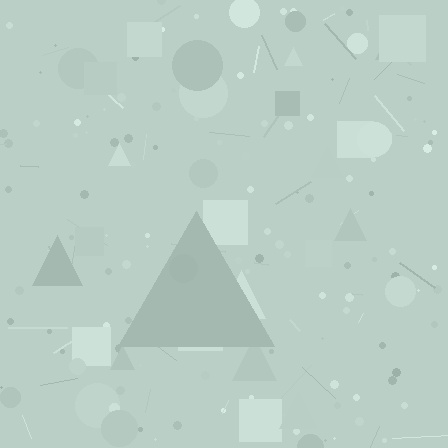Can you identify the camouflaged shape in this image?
The camouflaged shape is a triangle.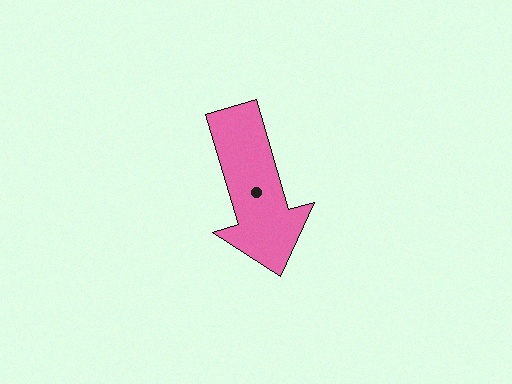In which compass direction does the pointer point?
South.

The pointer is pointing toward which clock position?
Roughly 5 o'clock.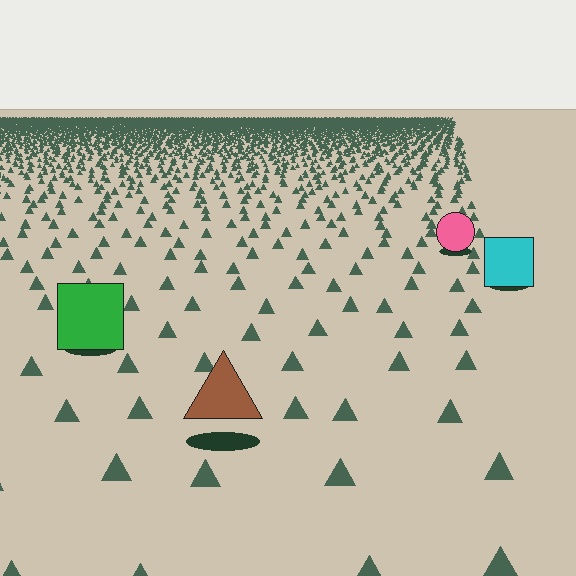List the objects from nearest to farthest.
From nearest to farthest: the brown triangle, the green square, the cyan square, the pink circle.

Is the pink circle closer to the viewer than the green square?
No. The green square is closer — you can tell from the texture gradient: the ground texture is coarser near it.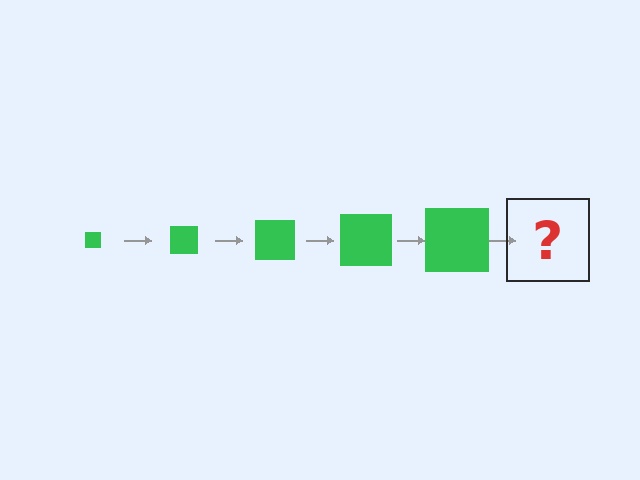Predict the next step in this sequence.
The next step is a green square, larger than the previous one.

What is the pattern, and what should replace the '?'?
The pattern is that the square gets progressively larger each step. The '?' should be a green square, larger than the previous one.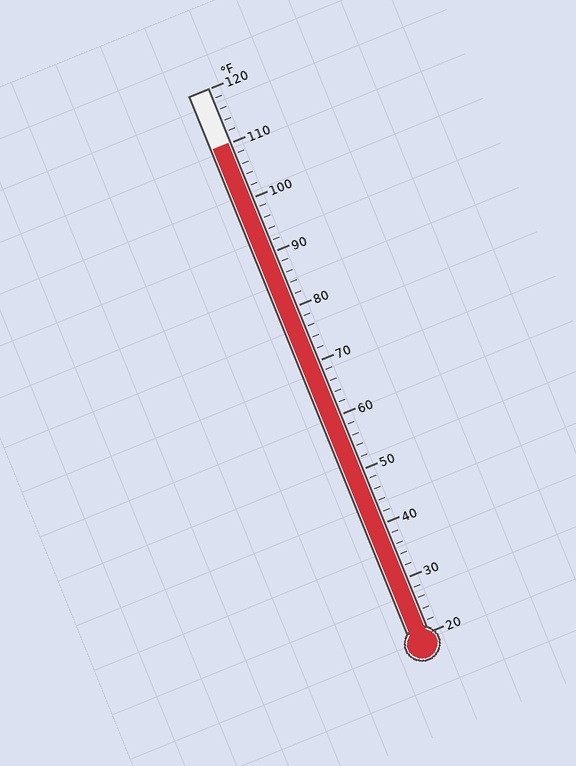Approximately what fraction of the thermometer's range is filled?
The thermometer is filled to approximately 90% of its range.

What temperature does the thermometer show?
The thermometer shows approximately 110°F.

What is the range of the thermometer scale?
The thermometer scale ranges from 20°F to 120°F.